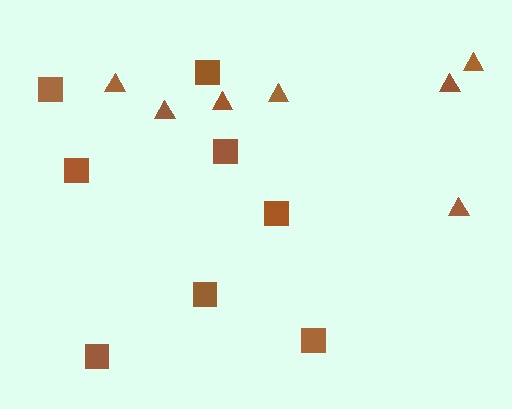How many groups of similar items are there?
There are 2 groups: one group of triangles (7) and one group of squares (8).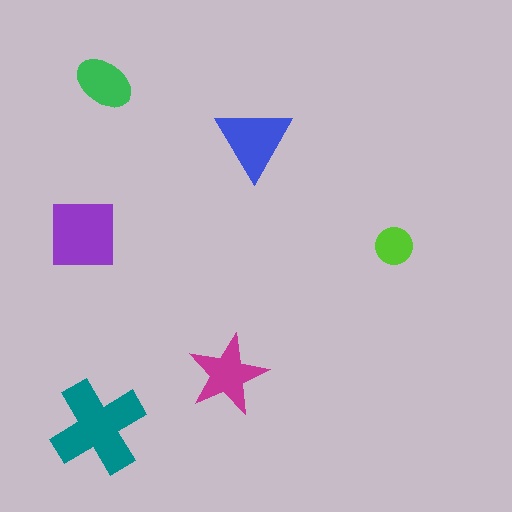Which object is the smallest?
The lime circle.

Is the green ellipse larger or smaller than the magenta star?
Smaller.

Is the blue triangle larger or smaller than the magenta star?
Larger.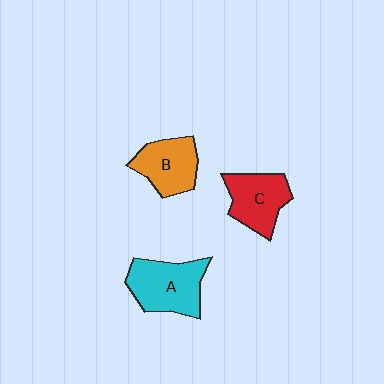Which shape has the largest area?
Shape A (cyan).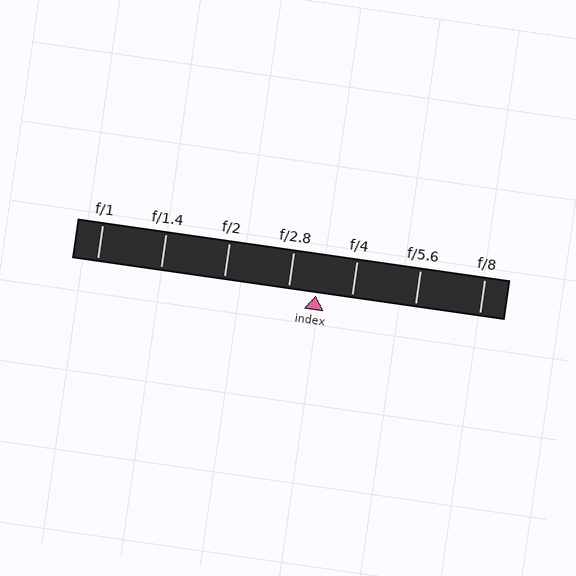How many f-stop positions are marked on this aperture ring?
There are 7 f-stop positions marked.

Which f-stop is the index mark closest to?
The index mark is closest to f/2.8.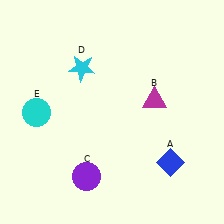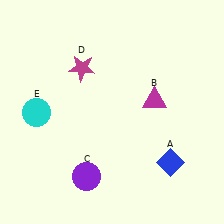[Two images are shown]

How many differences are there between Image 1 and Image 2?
There is 1 difference between the two images.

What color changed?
The star (D) changed from cyan in Image 1 to magenta in Image 2.